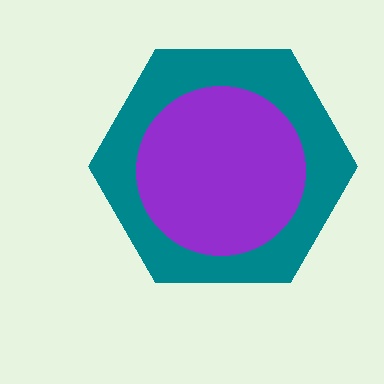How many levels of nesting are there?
2.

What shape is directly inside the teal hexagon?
The purple circle.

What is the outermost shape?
The teal hexagon.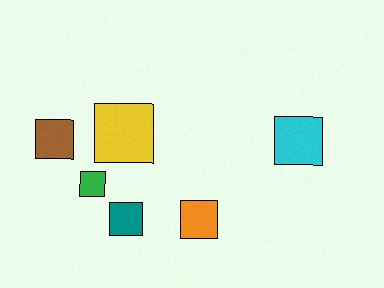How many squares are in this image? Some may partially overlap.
There are 6 squares.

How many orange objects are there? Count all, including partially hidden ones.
There is 1 orange object.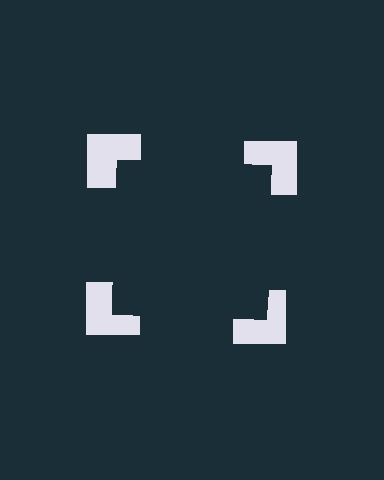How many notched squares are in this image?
There are 4 — one at each vertex of the illusory square.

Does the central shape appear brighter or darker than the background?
It typically appears slightly darker than the background, even though no actual brightness change is drawn.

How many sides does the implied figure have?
4 sides.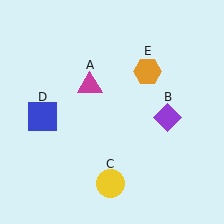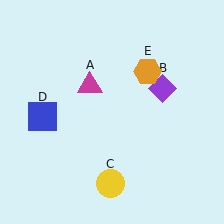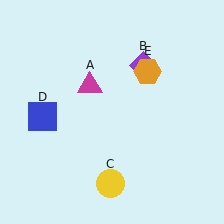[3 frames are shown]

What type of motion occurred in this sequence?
The purple diamond (object B) rotated counterclockwise around the center of the scene.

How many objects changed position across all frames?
1 object changed position: purple diamond (object B).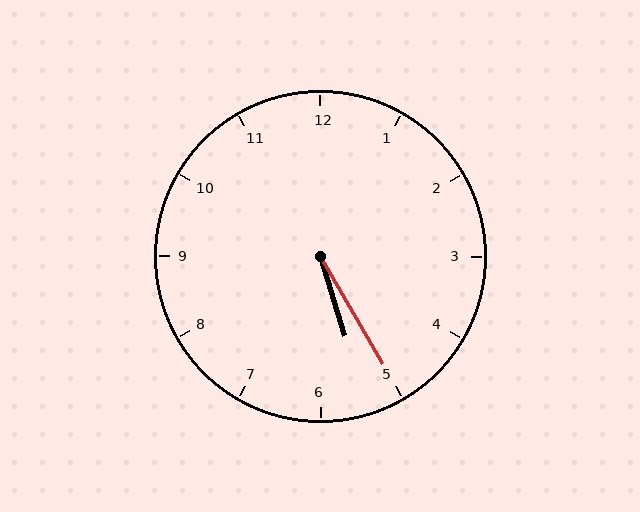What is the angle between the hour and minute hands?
Approximately 12 degrees.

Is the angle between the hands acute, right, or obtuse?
It is acute.